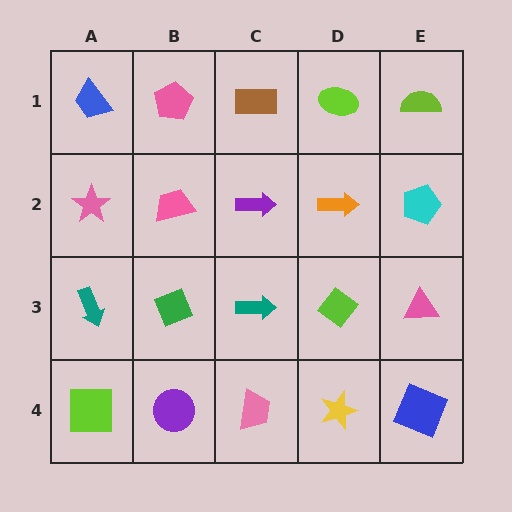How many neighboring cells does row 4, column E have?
2.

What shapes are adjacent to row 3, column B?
A pink trapezoid (row 2, column B), a purple circle (row 4, column B), a teal arrow (row 3, column A), a teal arrow (row 3, column C).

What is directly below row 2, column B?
A green diamond.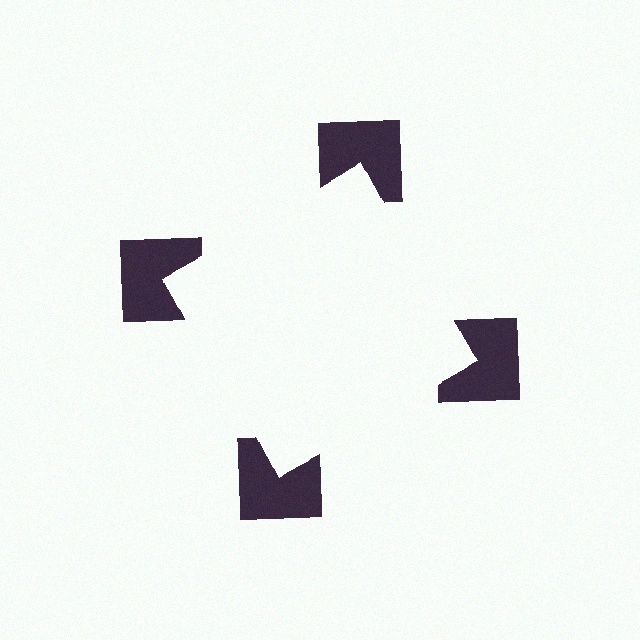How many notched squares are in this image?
There are 4 — one at each vertex of the illusory square.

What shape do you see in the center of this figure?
An illusory square — its edges are inferred from the aligned wedge cuts in the notched squares, not physically drawn.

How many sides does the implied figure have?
4 sides.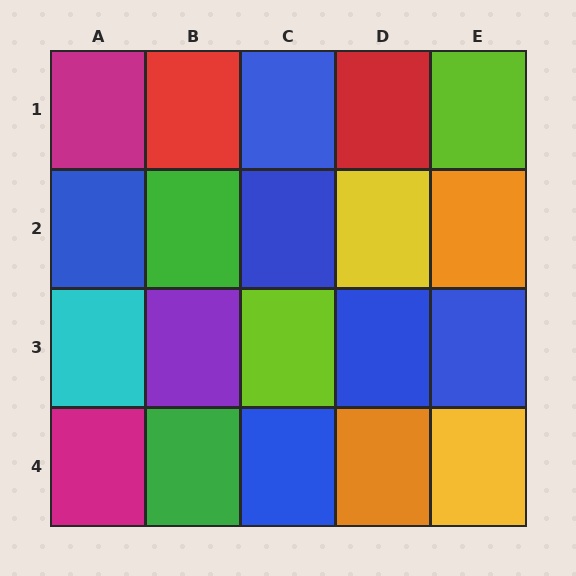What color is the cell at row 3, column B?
Purple.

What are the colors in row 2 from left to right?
Blue, green, blue, yellow, orange.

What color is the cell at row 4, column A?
Magenta.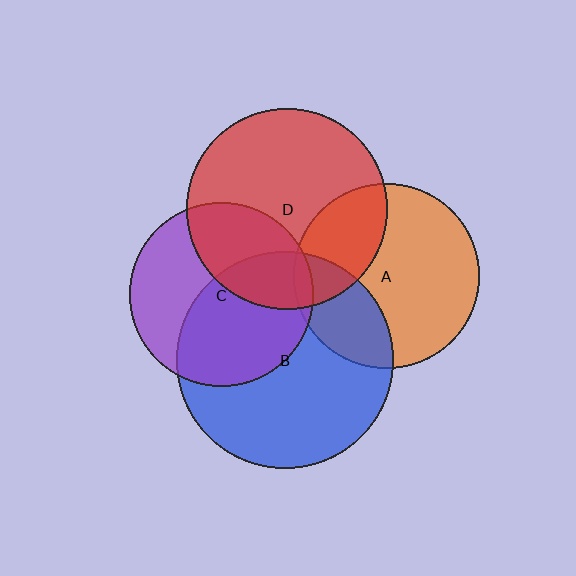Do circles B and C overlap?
Yes.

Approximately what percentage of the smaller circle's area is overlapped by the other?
Approximately 50%.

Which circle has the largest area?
Circle B (blue).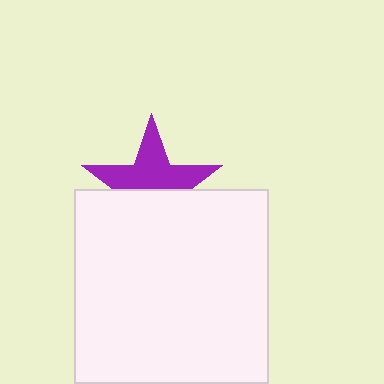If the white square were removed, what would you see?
You would see the complete purple star.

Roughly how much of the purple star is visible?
About half of it is visible (roughly 55%).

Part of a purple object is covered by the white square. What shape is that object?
It is a star.